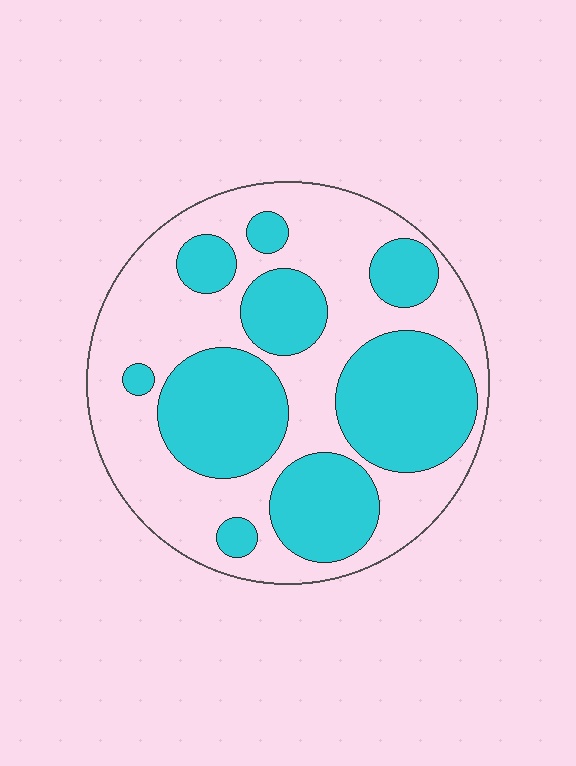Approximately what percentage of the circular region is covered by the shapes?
Approximately 45%.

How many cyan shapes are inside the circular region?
9.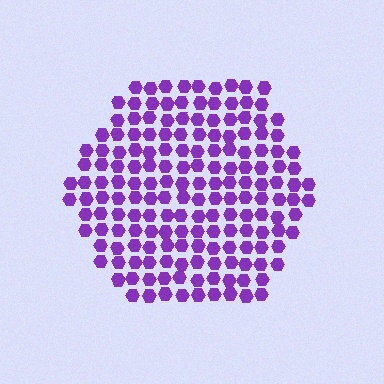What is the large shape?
The large shape is a hexagon.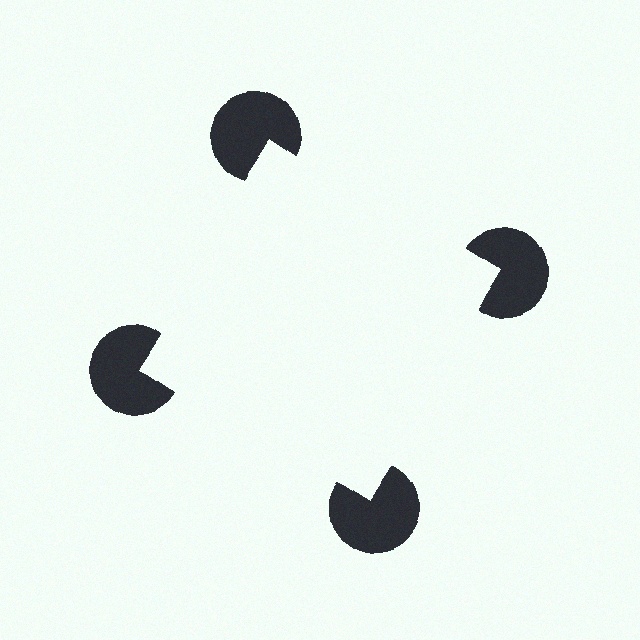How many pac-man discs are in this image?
There are 4 — one at each vertex of the illusory square.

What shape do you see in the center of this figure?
An illusory square — its edges are inferred from the aligned wedge cuts in the pac-man discs, not physically drawn.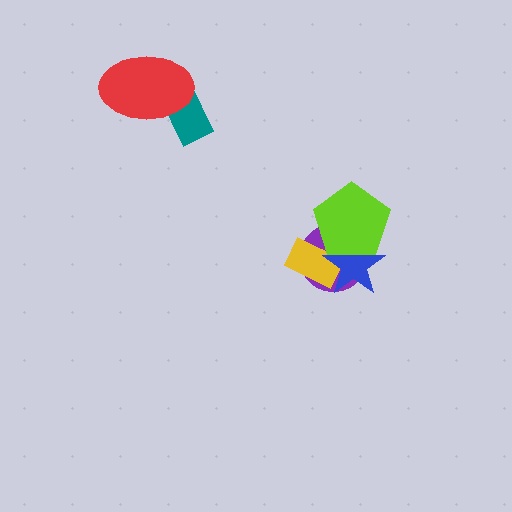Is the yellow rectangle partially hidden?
Yes, it is partially covered by another shape.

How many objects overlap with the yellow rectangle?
3 objects overlap with the yellow rectangle.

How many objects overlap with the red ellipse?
1 object overlaps with the red ellipse.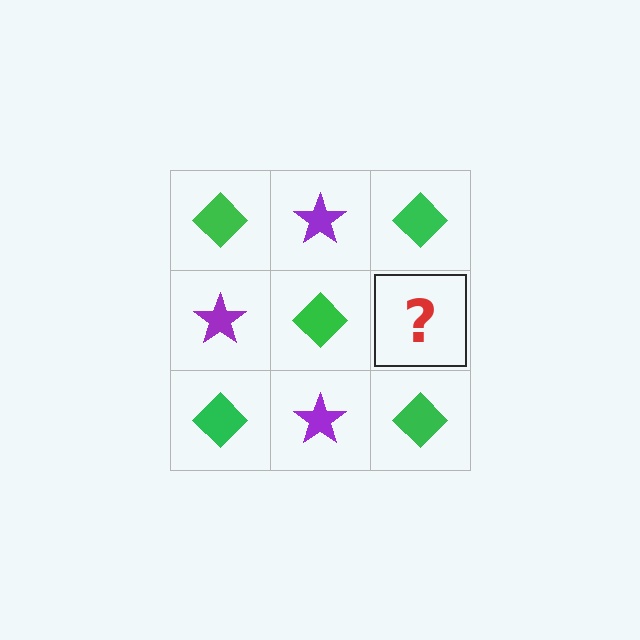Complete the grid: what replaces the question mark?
The question mark should be replaced with a purple star.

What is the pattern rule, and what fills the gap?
The rule is that it alternates green diamond and purple star in a checkerboard pattern. The gap should be filled with a purple star.